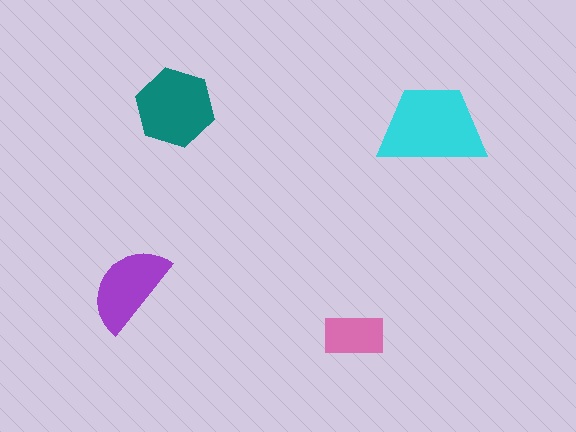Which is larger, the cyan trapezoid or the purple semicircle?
The cyan trapezoid.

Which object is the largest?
The cyan trapezoid.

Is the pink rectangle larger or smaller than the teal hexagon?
Smaller.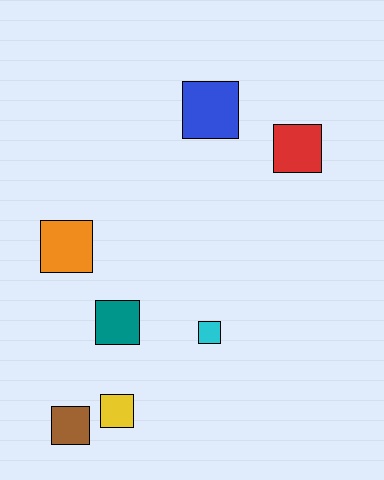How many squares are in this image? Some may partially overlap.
There are 7 squares.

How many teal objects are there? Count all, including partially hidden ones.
There is 1 teal object.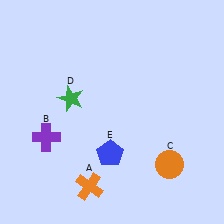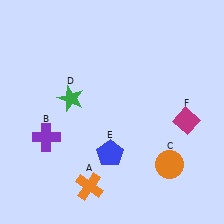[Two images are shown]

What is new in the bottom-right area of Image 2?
A magenta diamond (F) was added in the bottom-right area of Image 2.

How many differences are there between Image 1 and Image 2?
There is 1 difference between the two images.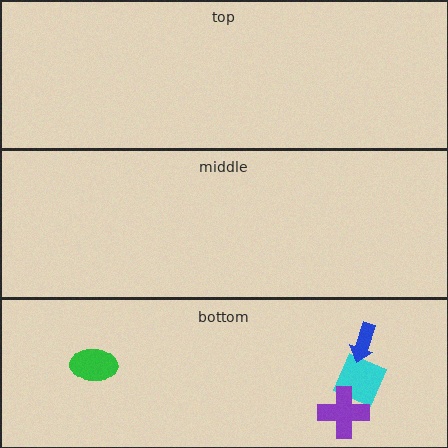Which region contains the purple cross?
The bottom region.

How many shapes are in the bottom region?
4.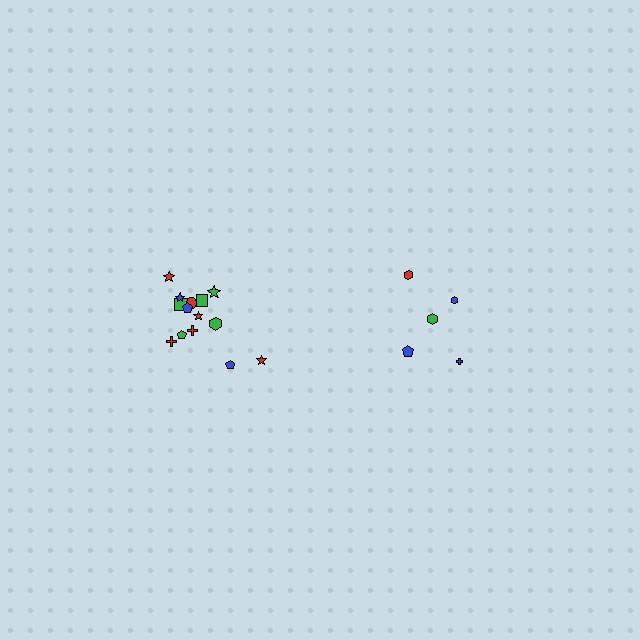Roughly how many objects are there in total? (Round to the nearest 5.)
Roughly 20 objects in total.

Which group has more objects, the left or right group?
The left group.